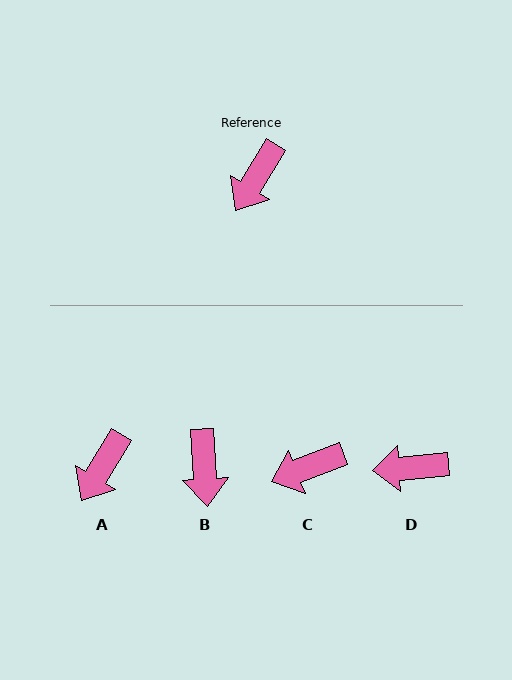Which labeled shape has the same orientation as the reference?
A.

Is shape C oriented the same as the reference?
No, it is off by about 37 degrees.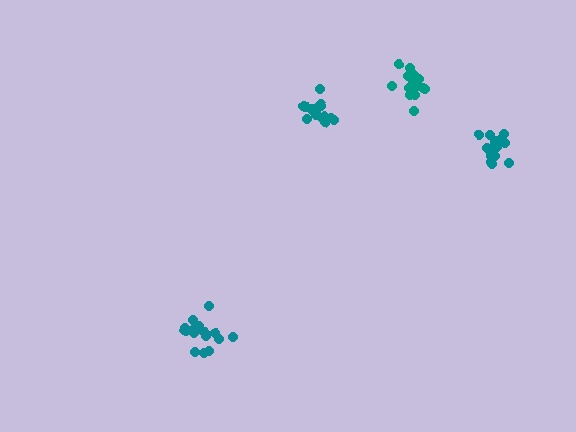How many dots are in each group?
Group 1: 19 dots, Group 2: 17 dots, Group 3: 17 dots, Group 4: 15 dots (68 total).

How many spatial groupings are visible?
There are 4 spatial groupings.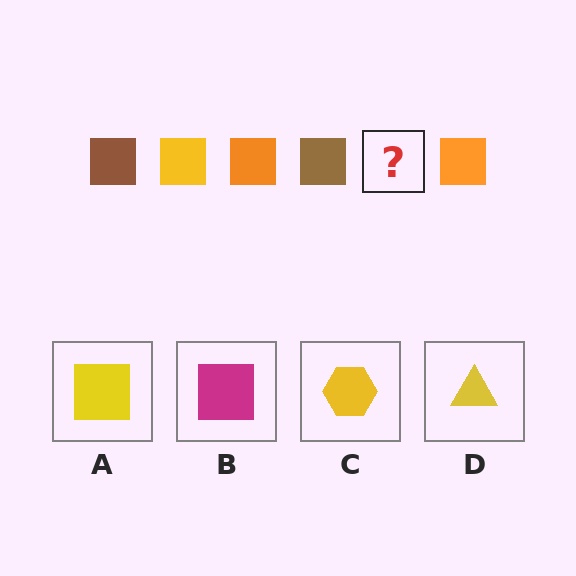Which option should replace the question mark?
Option A.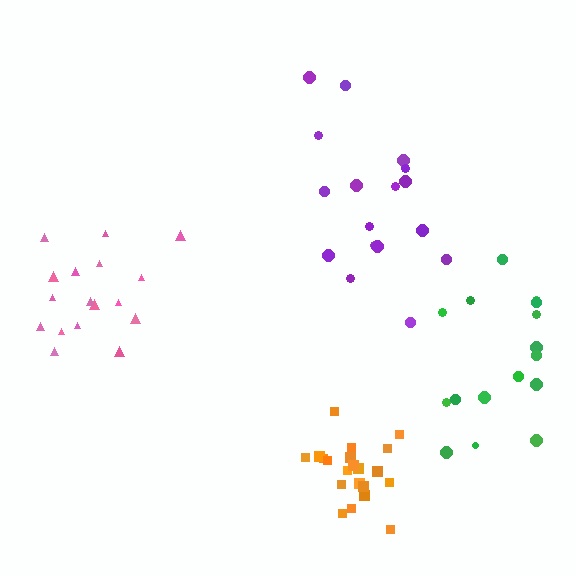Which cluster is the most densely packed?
Orange.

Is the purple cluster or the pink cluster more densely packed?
Pink.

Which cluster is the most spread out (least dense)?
Purple.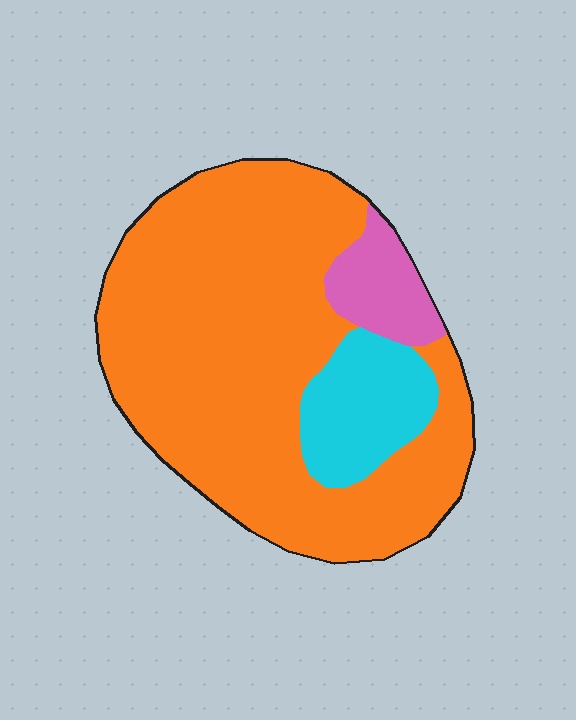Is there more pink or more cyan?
Cyan.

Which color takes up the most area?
Orange, at roughly 80%.